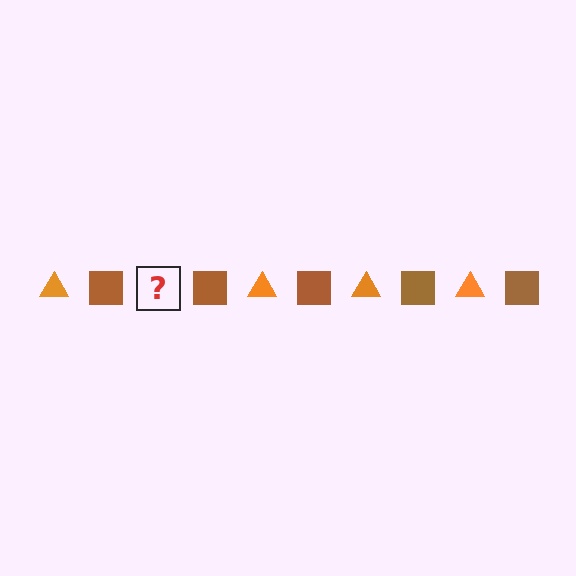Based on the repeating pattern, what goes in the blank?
The blank should be an orange triangle.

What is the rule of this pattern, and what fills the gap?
The rule is that the pattern alternates between orange triangle and brown square. The gap should be filled with an orange triangle.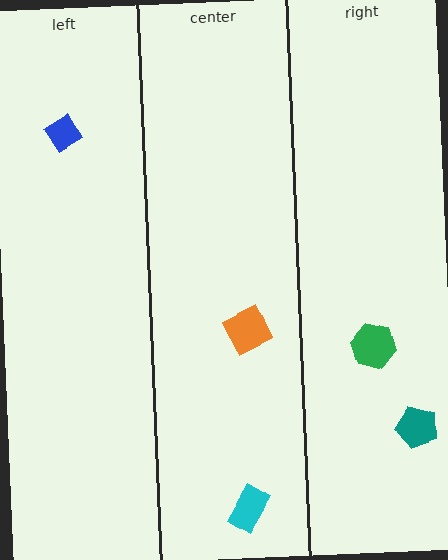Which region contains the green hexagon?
The right region.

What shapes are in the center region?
The cyan rectangle, the orange square.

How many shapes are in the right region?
2.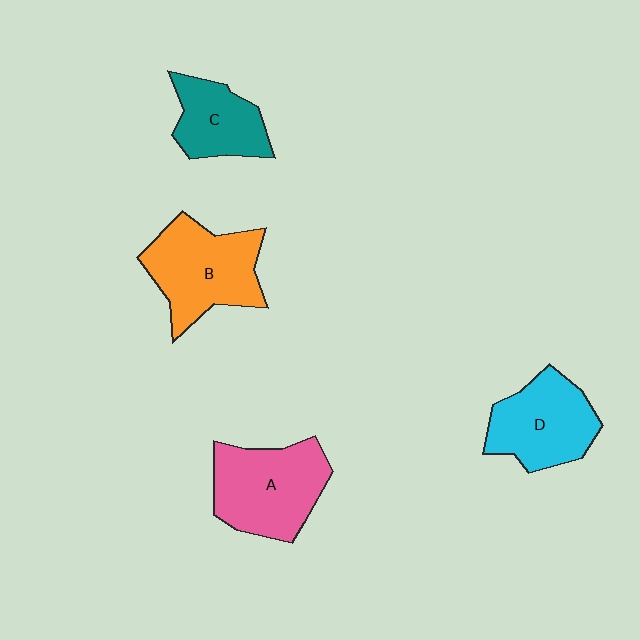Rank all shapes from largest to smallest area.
From largest to smallest: A (pink), B (orange), D (cyan), C (teal).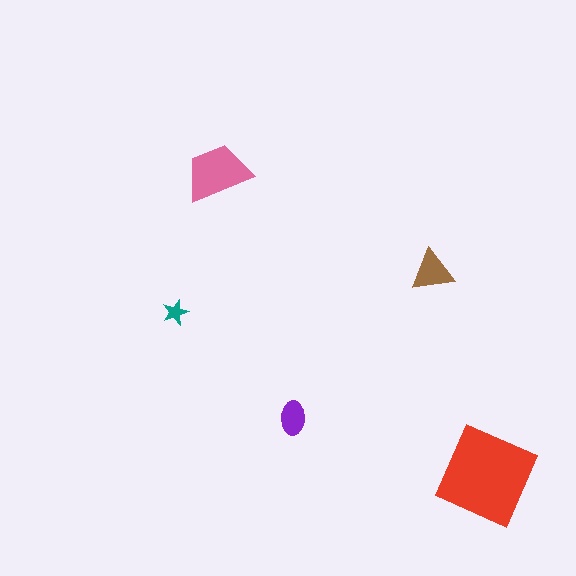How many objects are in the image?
There are 5 objects in the image.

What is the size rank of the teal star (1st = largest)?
5th.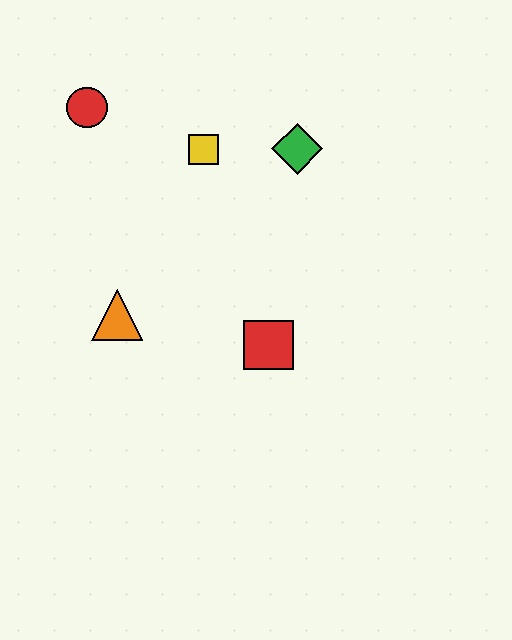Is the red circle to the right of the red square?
No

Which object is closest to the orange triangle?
The red square is closest to the orange triangle.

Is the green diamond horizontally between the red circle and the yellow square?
No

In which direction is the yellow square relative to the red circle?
The yellow square is to the right of the red circle.